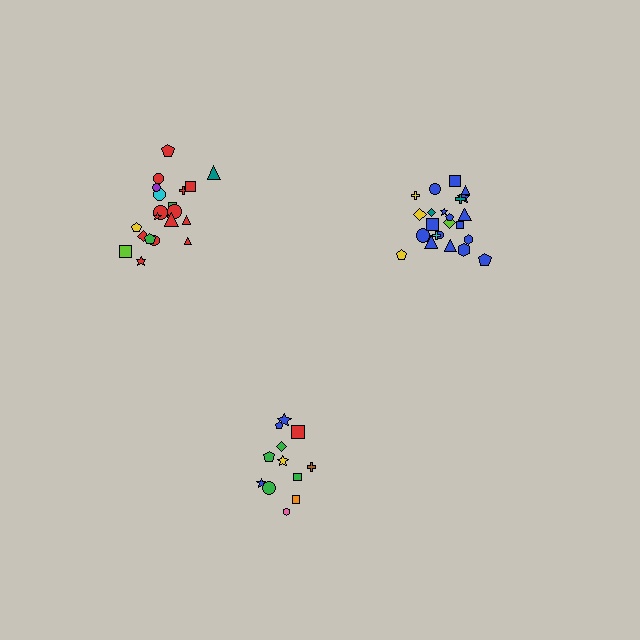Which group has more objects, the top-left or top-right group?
The top-right group.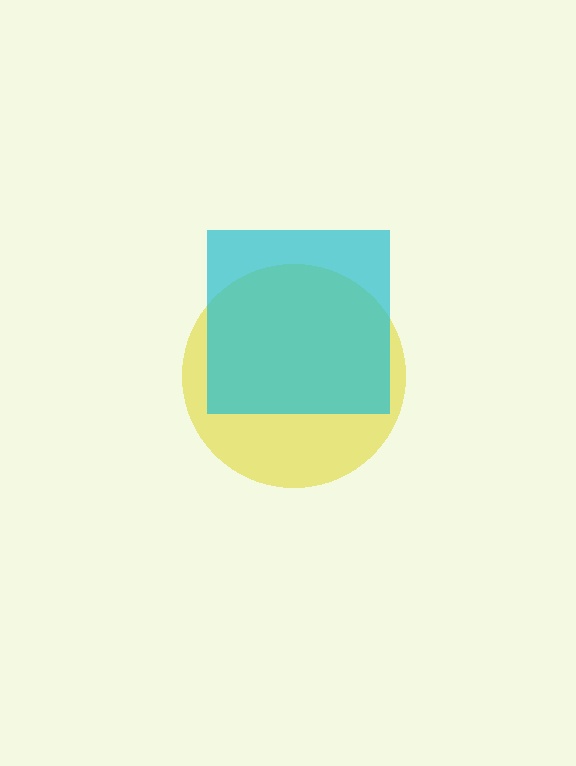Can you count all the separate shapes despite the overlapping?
Yes, there are 2 separate shapes.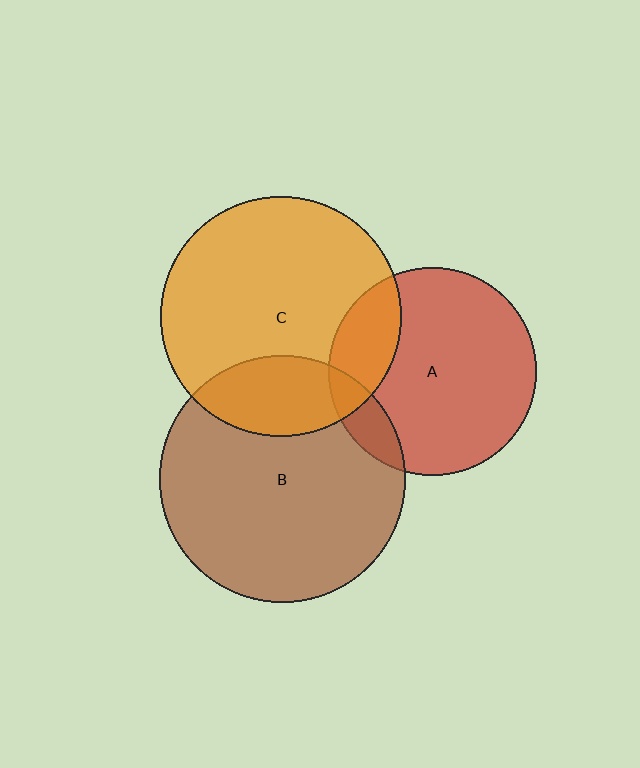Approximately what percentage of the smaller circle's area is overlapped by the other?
Approximately 20%.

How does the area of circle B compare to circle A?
Approximately 1.4 times.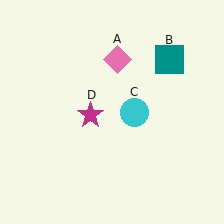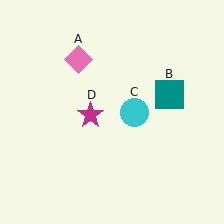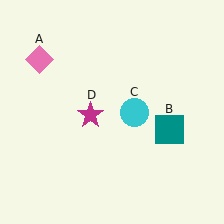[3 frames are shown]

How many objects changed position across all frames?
2 objects changed position: pink diamond (object A), teal square (object B).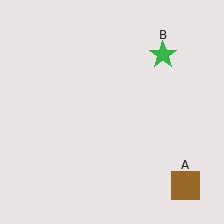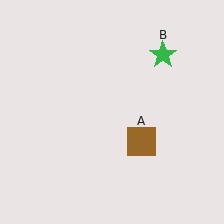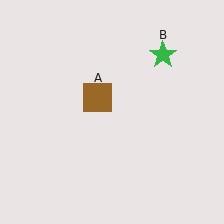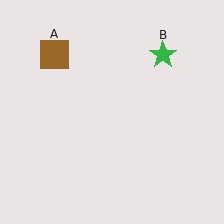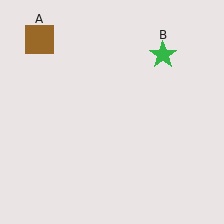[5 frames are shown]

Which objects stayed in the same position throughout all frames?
Green star (object B) remained stationary.